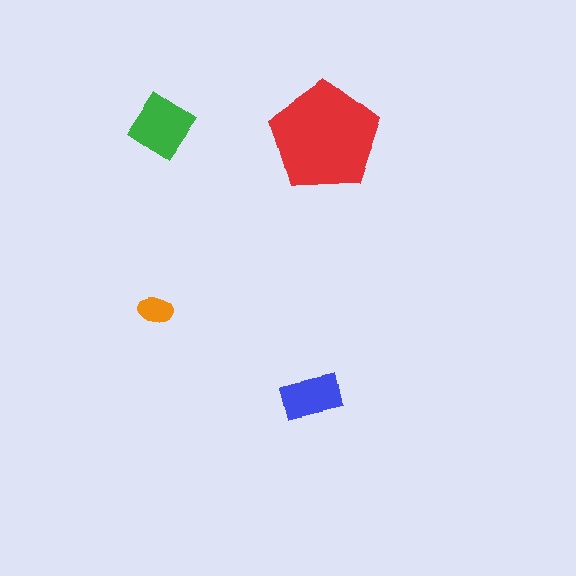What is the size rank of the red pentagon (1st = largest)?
1st.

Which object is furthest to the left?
The orange ellipse is leftmost.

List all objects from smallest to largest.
The orange ellipse, the blue rectangle, the green diamond, the red pentagon.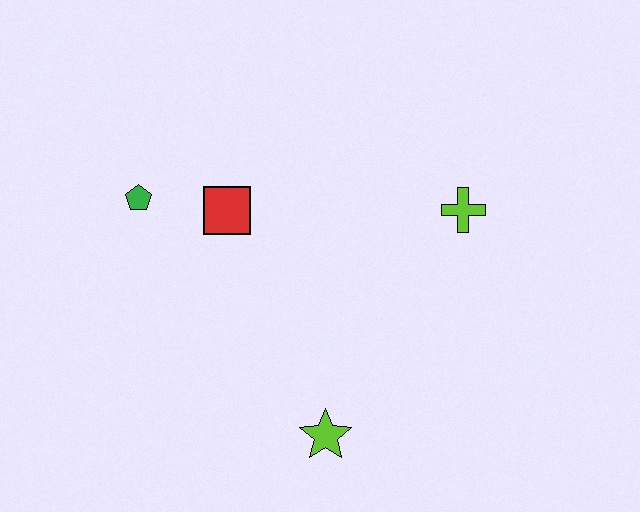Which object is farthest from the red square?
The lime star is farthest from the red square.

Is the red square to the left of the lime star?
Yes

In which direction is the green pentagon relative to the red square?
The green pentagon is to the left of the red square.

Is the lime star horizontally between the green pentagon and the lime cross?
Yes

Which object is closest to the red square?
The green pentagon is closest to the red square.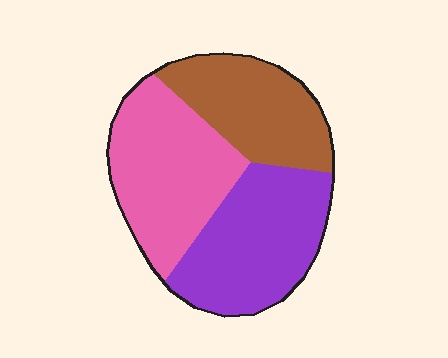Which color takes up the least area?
Brown, at roughly 30%.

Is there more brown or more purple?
Purple.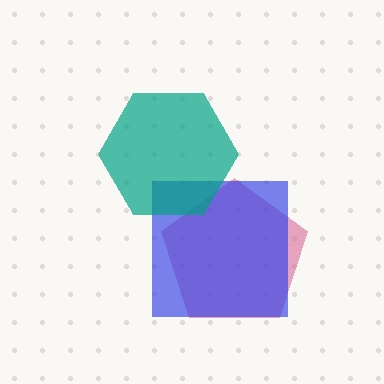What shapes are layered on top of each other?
The layered shapes are: a pink pentagon, a blue square, a teal hexagon.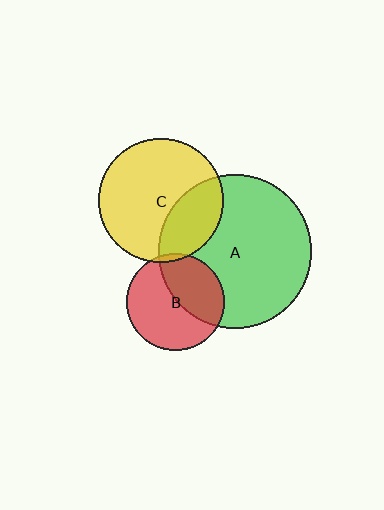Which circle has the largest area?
Circle A (green).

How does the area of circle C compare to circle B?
Approximately 1.6 times.